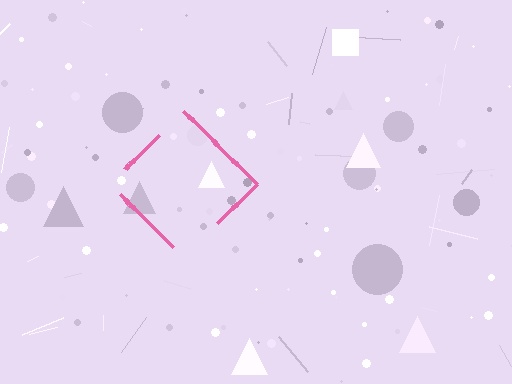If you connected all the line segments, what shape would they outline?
They would outline a diamond.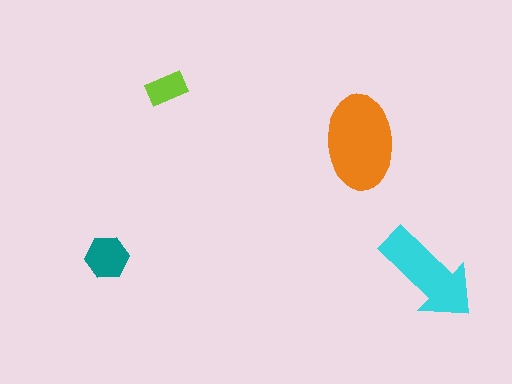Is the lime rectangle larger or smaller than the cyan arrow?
Smaller.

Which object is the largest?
The orange ellipse.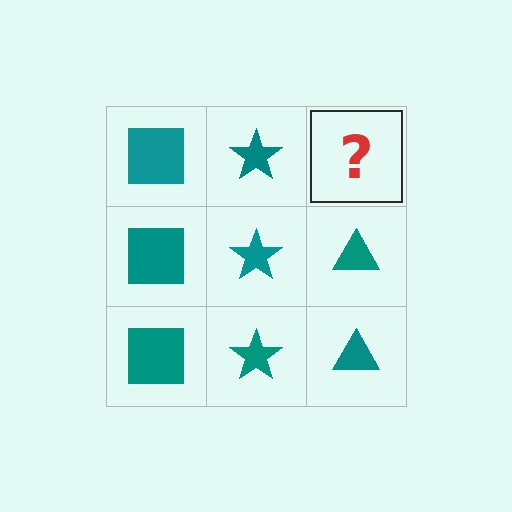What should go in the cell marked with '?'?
The missing cell should contain a teal triangle.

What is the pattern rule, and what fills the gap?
The rule is that each column has a consistent shape. The gap should be filled with a teal triangle.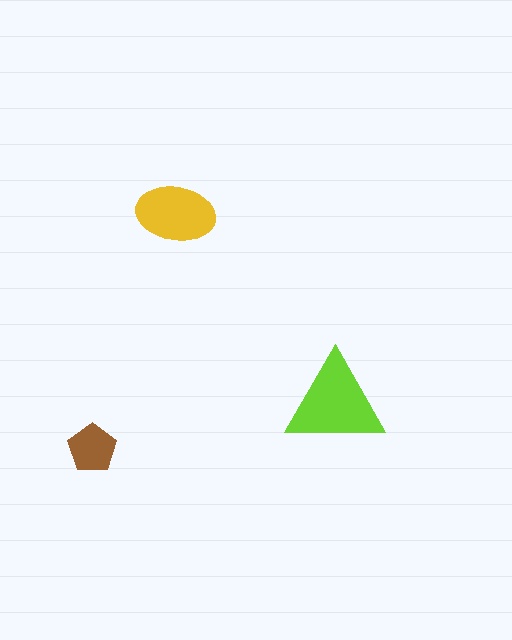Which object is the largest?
The lime triangle.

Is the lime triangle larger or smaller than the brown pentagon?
Larger.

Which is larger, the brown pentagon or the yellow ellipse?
The yellow ellipse.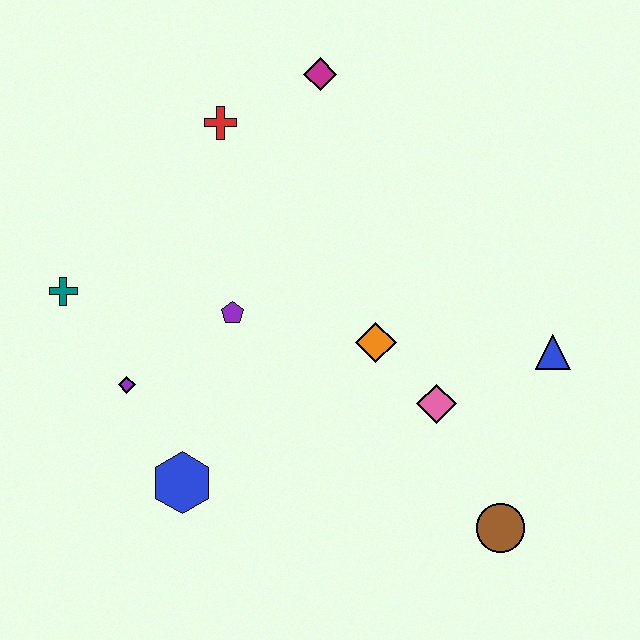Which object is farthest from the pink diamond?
The teal cross is farthest from the pink diamond.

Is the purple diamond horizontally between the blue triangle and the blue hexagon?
No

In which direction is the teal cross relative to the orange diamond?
The teal cross is to the left of the orange diamond.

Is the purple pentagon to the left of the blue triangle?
Yes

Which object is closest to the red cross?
The magenta diamond is closest to the red cross.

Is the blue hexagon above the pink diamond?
No